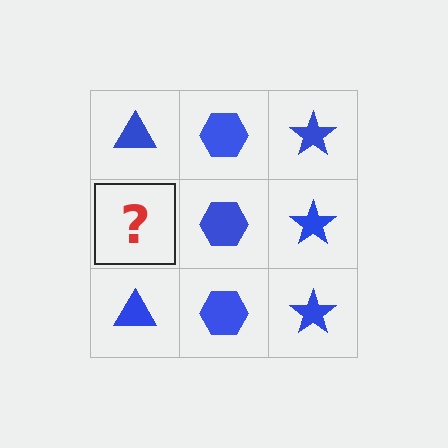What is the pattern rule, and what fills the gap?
The rule is that each column has a consistent shape. The gap should be filled with a blue triangle.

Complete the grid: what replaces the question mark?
The question mark should be replaced with a blue triangle.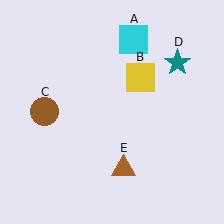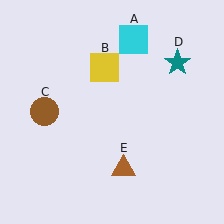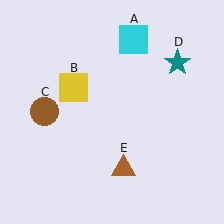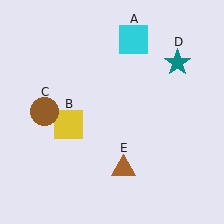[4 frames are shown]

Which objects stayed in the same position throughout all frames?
Cyan square (object A) and brown circle (object C) and teal star (object D) and brown triangle (object E) remained stationary.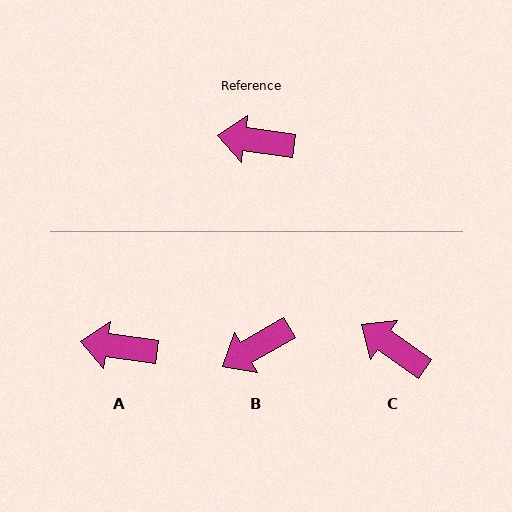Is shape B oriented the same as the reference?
No, it is off by about 38 degrees.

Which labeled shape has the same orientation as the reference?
A.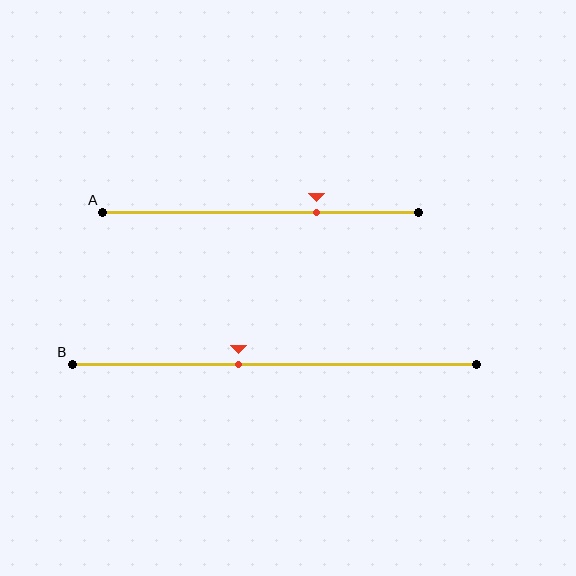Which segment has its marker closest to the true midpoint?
Segment B has its marker closest to the true midpoint.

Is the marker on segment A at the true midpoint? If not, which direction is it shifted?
No, the marker on segment A is shifted to the right by about 18% of the segment length.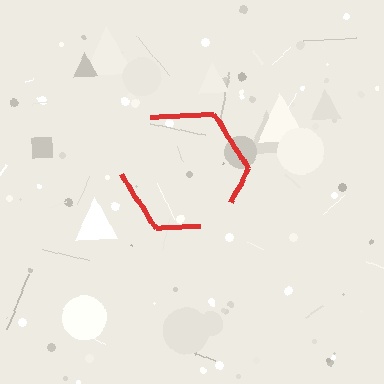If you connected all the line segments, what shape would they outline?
They would outline a hexagon.